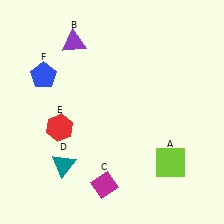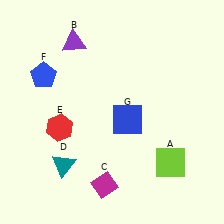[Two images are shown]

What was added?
A blue square (G) was added in Image 2.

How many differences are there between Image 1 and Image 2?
There is 1 difference between the two images.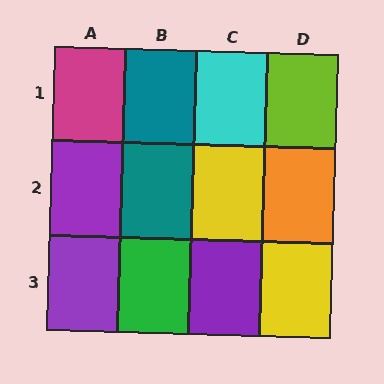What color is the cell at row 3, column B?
Green.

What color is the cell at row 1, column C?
Cyan.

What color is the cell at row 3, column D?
Yellow.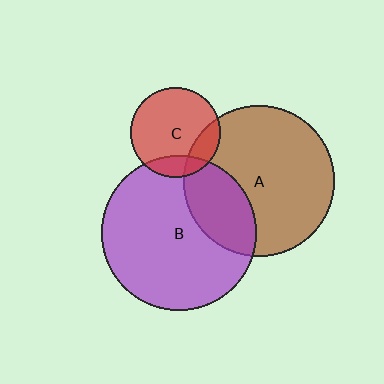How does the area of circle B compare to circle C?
Approximately 3.0 times.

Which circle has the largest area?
Circle B (purple).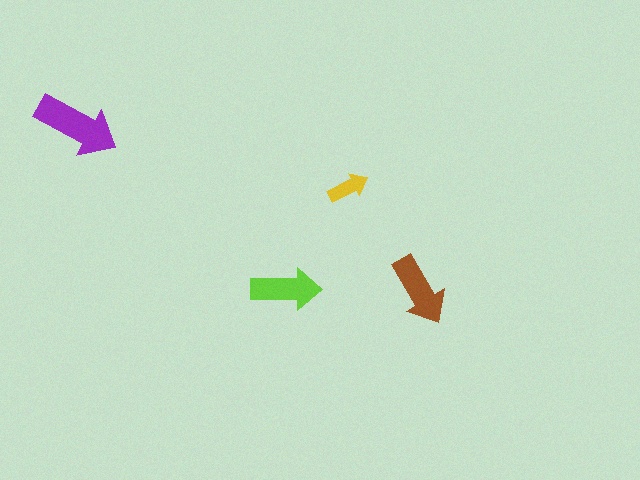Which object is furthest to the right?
The brown arrow is rightmost.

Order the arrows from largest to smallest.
the purple one, the brown one, the lime one, the yellow one.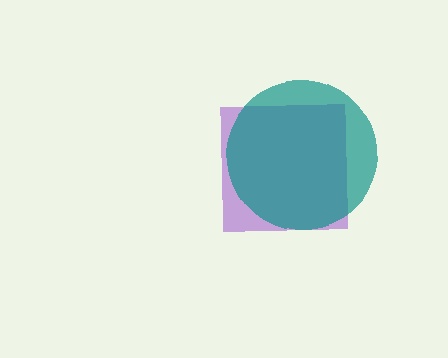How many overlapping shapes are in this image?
There are 2 overlapping shapes in the image.